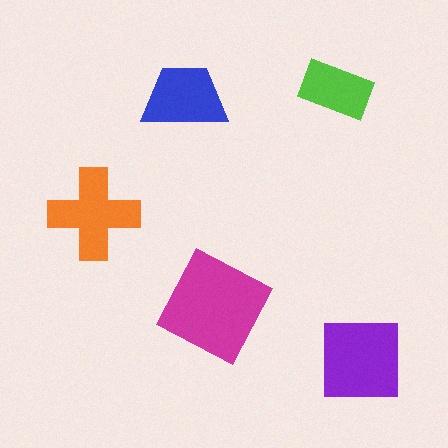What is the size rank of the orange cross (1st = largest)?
3rd.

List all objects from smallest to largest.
The lime rectangle, the blue trapezoid, the orange cross, the purple square, the magenta diamond.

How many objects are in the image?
There are 5 objects in the image.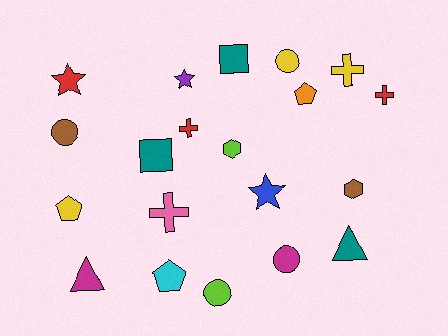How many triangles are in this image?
There are 2 triangles.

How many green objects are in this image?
There are no green objects.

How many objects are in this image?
There are 20 objects.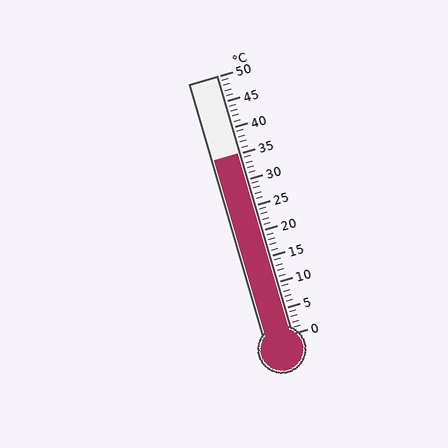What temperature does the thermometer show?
The thermometer shows approximately 35°C.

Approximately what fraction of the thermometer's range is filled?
The thermometer is filled to approximately 70% of its range.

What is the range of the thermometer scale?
The thermometer scale ranges from 0°C to 50°C.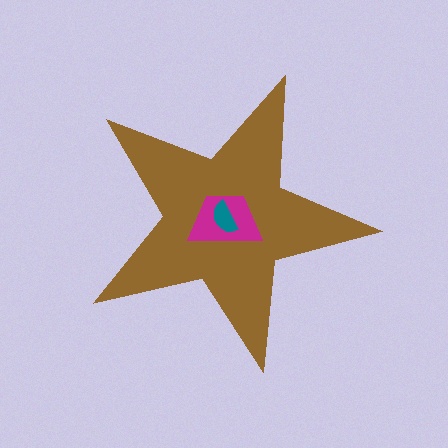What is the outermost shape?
The brown star.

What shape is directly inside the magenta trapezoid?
The teal semicircle.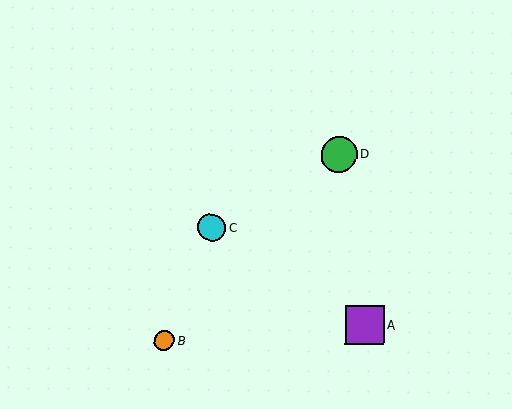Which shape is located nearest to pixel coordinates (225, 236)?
The cyan circle (labeled C) at (211, 227) is nearest to that location.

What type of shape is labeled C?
Shape C is a cyan circle.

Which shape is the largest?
The purple square (labeled A) is the largest.